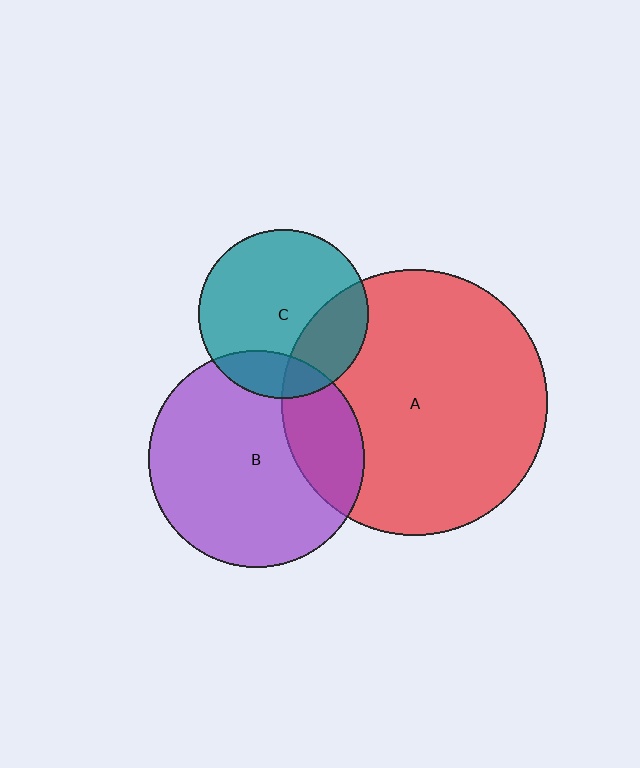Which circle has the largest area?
Circle A (red).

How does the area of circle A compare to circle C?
Approximately 2.5 times.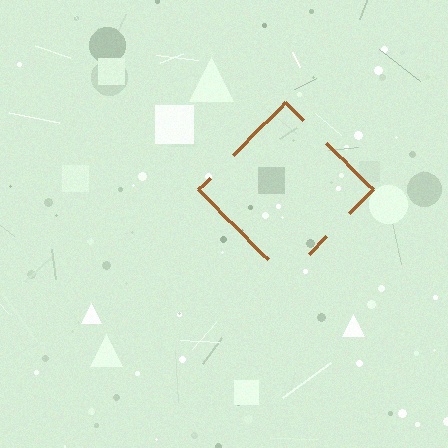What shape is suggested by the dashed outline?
The dashed outline suggests a diamond.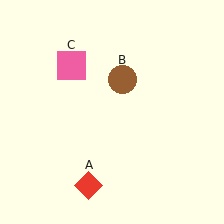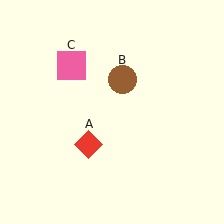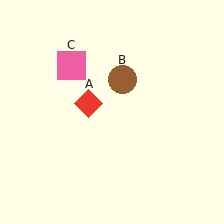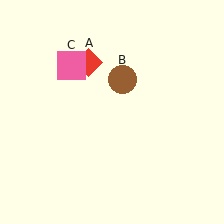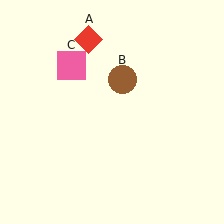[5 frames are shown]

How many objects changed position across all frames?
1 object changed position: red diamond (object A).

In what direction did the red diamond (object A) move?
The red diamond (object A) moved up.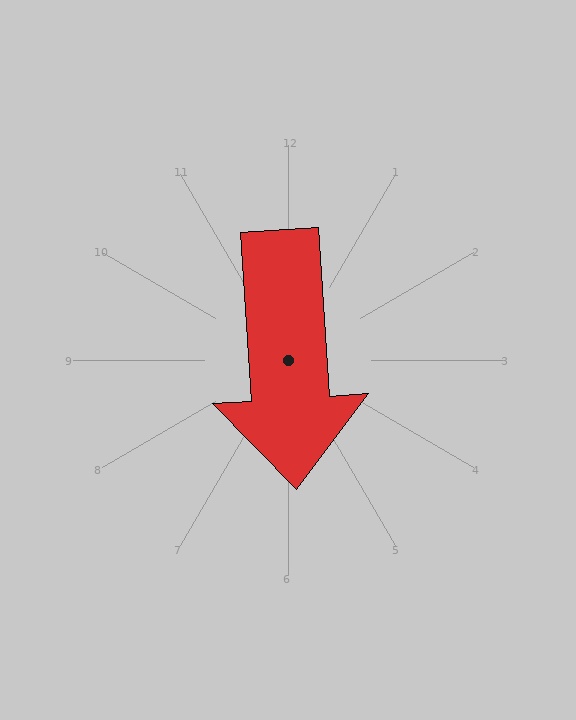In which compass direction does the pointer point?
South.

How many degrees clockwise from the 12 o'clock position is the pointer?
Approximately 176 degrees.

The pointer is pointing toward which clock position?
Roughly 6 o'clock.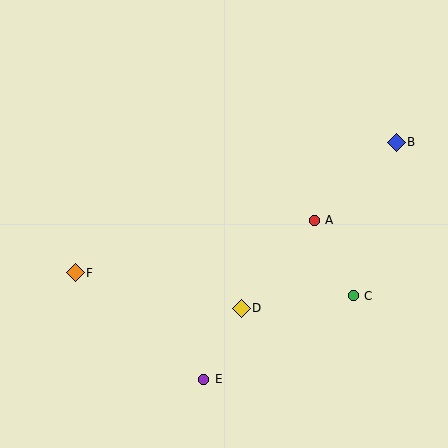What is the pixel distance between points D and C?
The distance between D and C is 113 pixels.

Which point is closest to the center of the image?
Point D at (241, 308) is closest to the center.